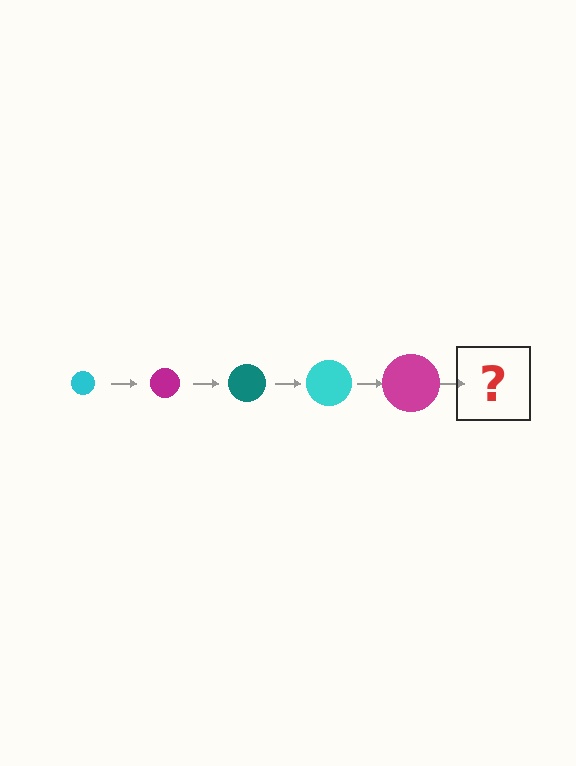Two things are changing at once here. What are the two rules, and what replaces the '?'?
The two rules are that the circle grows larger each step and the color cycles through cyan, magenta, and teal. The '?' should be a teal circle, larger than the previous one.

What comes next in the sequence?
The next element should be a teal circle, larger than the previous one.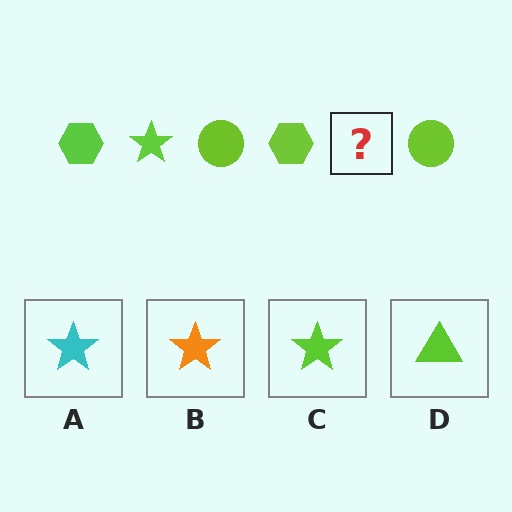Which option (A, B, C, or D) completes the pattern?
C.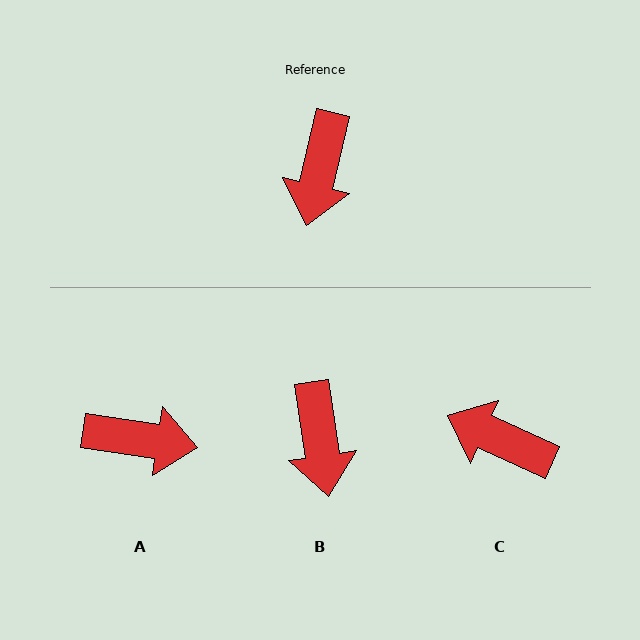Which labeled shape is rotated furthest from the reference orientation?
C, about 101 degrees away.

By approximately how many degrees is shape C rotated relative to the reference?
Approximately 101 degrees clockwise.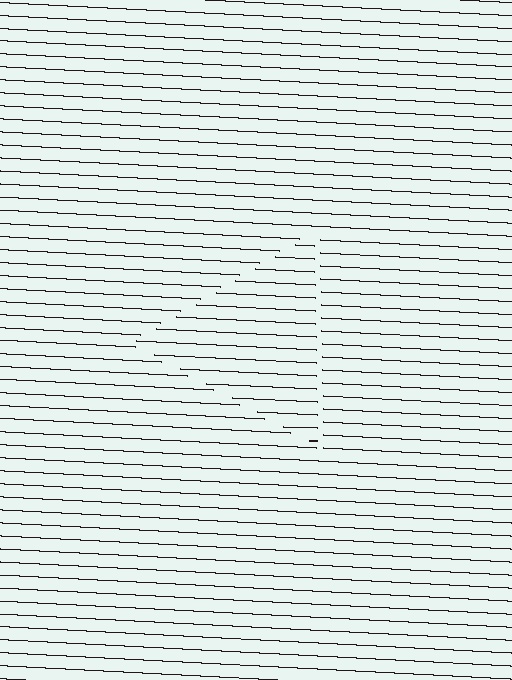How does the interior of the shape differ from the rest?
The interior of the shape contains the same grating, shifted by half a period — the contour is defined by the phase discontinuity where line-ends from the inner and outer gratings abut.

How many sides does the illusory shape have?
3 sides — the line-ends trace a triangle.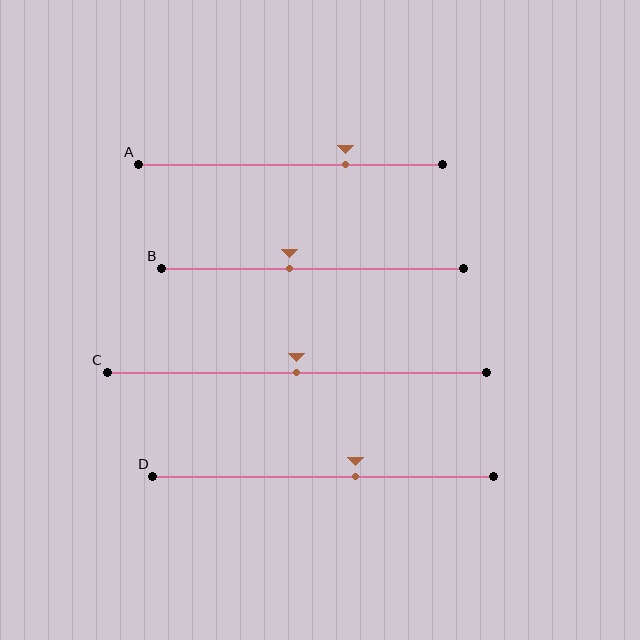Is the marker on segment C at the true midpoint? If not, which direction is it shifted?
Yes, the marker on segment C is at the true midpoint.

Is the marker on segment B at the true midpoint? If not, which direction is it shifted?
No, the marker on segment B is shifted to the left by about 8% of the segment length.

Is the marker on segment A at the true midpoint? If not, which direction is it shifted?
No, the marker on segment A is shifted to the right by about 18% of the segment length.